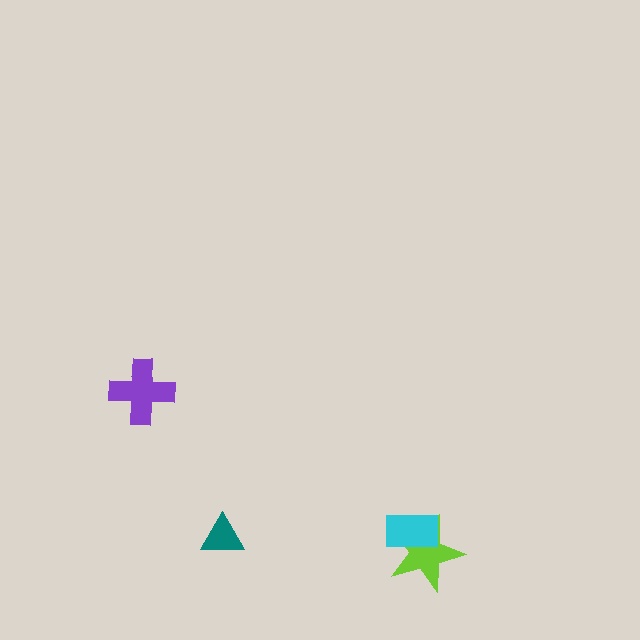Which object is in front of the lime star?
The cyan rectangle is in front of the lime star.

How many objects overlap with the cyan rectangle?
1 object overlaps with the cyan rectangle.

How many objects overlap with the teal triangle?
0 objects overlap with the teal triangle.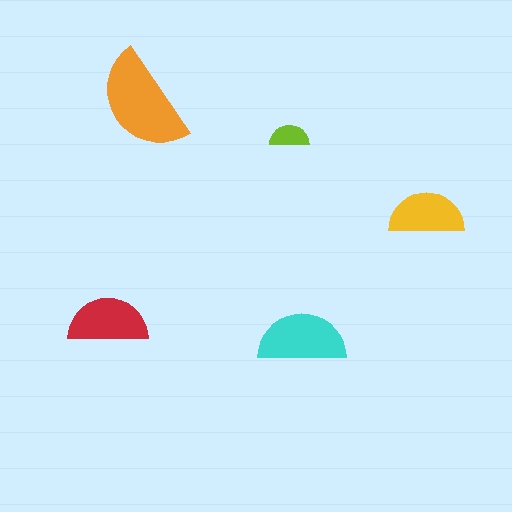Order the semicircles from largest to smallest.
the orange one, the cyan one, the red one, the yellow one, the lime one.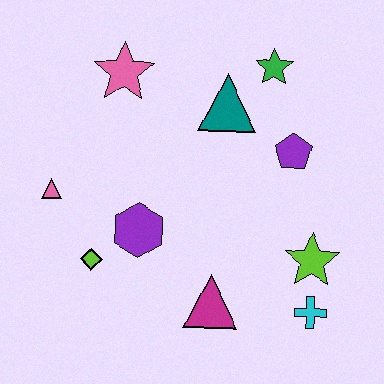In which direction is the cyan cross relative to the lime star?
The cyan cross is below the lime star.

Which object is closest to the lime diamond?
The purple hexagon is closest to the lime diamond.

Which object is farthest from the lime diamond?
The green star is farthest from the lime diamond.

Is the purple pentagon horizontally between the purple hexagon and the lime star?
Yes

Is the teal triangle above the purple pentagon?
Yes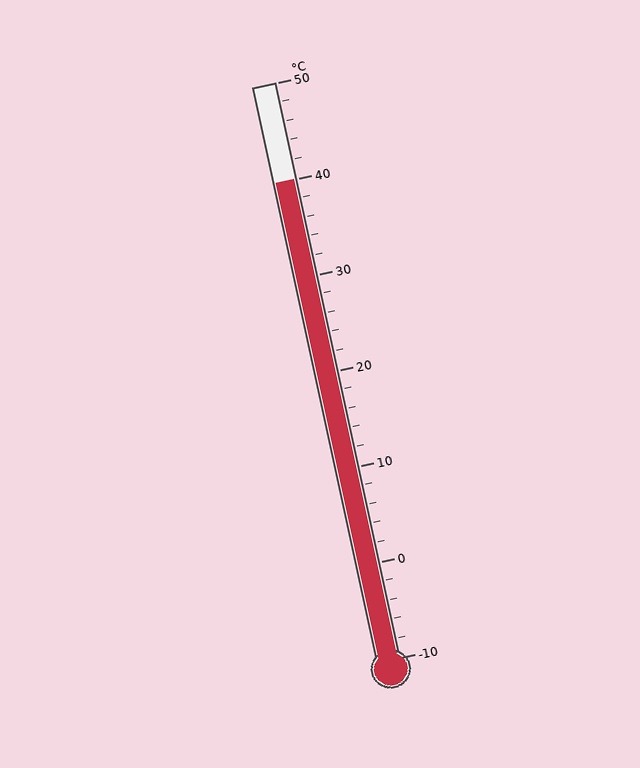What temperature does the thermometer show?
The thermometer shows approximately 40°C.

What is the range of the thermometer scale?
The thermometer scale ranges from -10°C to 50°C.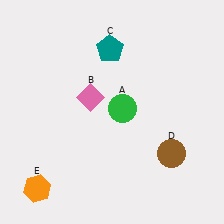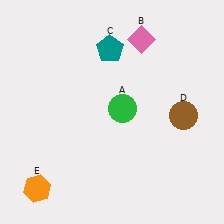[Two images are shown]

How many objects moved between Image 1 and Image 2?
2 objects moved between the two images.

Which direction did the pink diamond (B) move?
The pink diamond (B) moved up.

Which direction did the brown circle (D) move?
The brown circle (D) moved up.